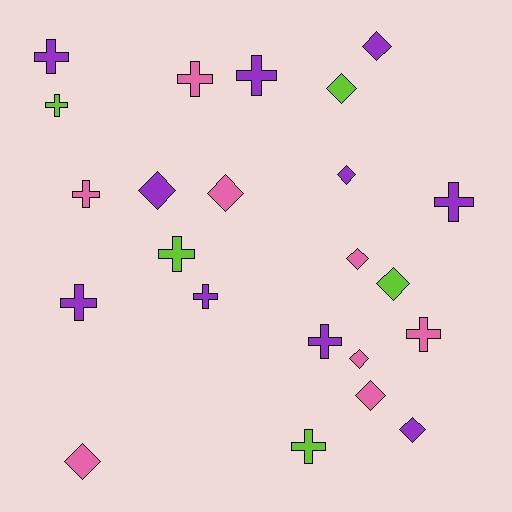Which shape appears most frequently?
Cross, with 12 objects.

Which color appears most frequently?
Purple, with 10 objects.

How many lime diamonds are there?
There are 2 lime diamonds.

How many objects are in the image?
There are 23 objects.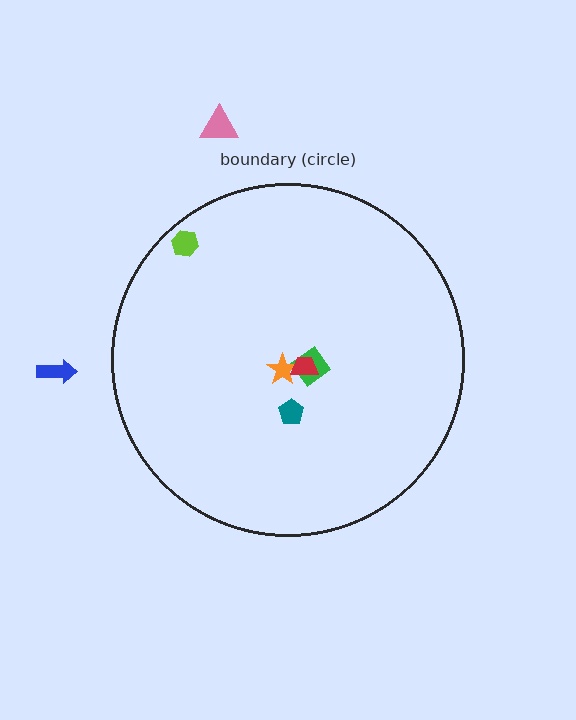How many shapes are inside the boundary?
5 inside, 2 outside.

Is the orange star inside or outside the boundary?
Inside.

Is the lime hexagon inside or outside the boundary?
Inside.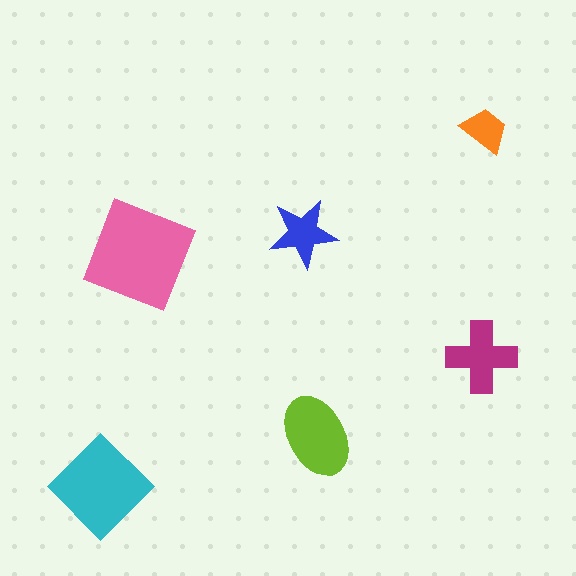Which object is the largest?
The pink square.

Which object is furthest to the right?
The orange trapezoid is rightmost.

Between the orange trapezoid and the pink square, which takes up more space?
The pink square.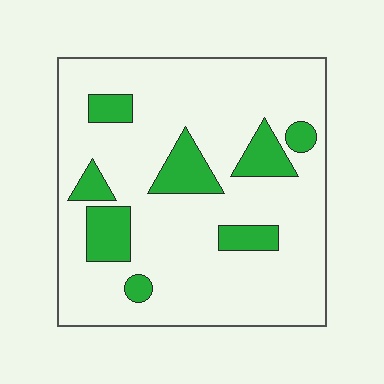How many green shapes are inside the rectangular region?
8.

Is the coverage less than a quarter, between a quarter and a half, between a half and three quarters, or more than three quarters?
Less than a quarter.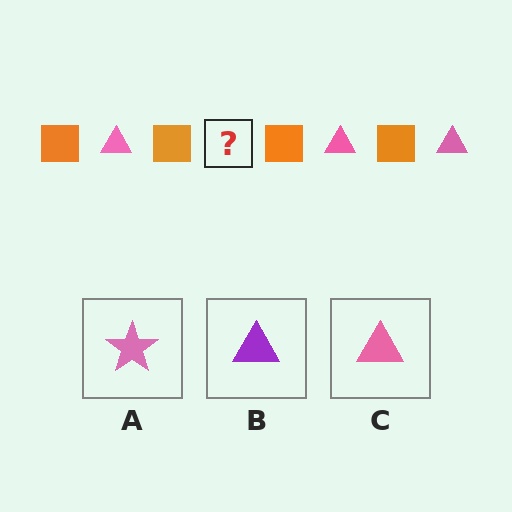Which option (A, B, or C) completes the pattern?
C.